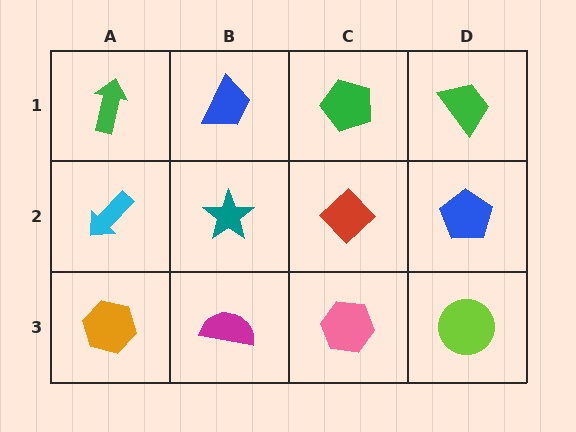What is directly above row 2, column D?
A green trapezoid.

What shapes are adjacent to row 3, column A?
A cyan arrow (row 2, column A), a magenta semicircle (row 3, column B).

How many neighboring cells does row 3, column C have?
3.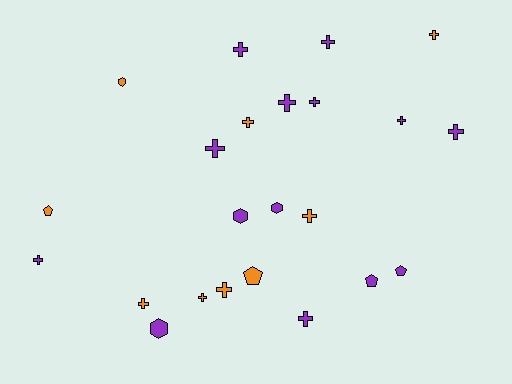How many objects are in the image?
There are 23 objects.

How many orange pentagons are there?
There are 2 orange pentagons.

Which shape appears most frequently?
Cross, with 15 objects.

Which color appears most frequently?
Purple, with 14 objects.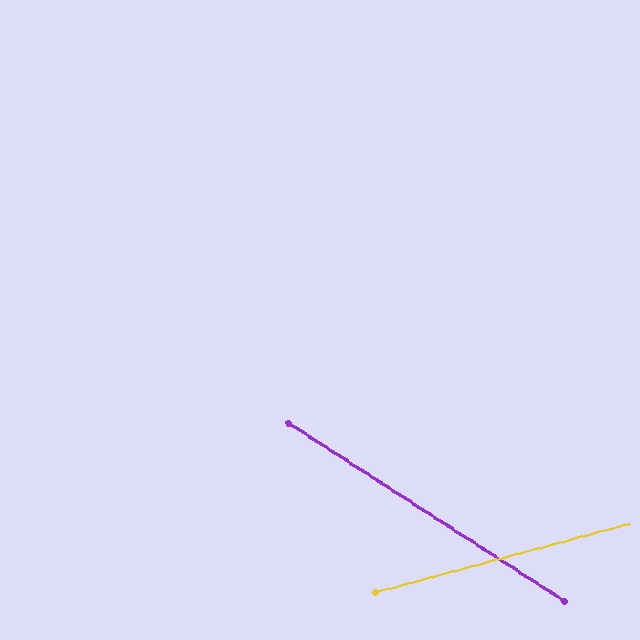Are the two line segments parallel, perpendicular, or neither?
Neither parallel nor perpendicular — they differ by about 48°.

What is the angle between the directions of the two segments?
Approximately 48 degrees.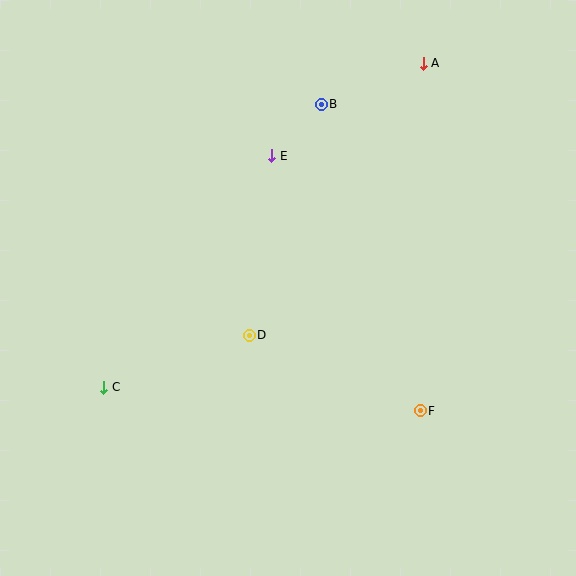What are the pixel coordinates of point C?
Point C is at (104, 387).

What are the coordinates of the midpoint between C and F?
The midpoint between C and F is at (262, 399).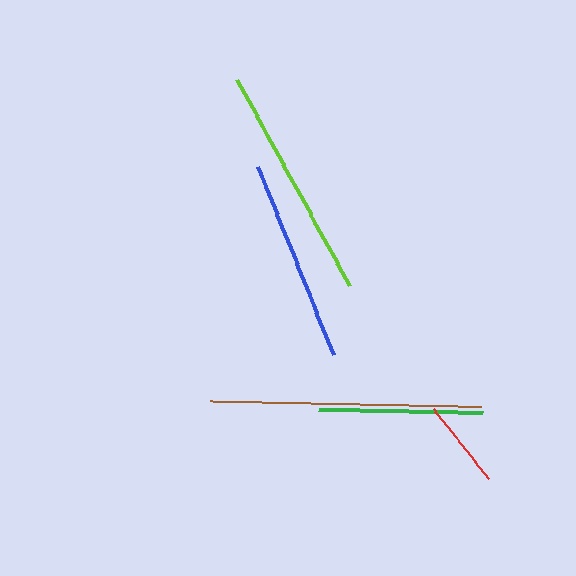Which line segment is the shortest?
The red line is the shortest at approximately 89 pixels.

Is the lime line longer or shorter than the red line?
The lime line is longer than the red line.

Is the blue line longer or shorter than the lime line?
The lime line is longer than the blue line.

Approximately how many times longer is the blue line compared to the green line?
The blue line is approximately 1.2 times the length of the green line.